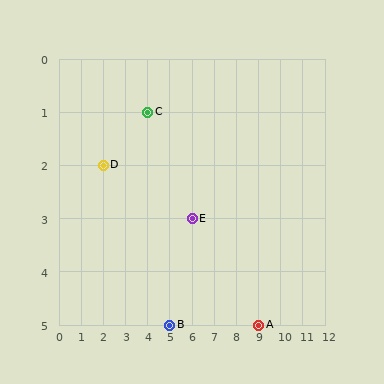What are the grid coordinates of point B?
Point B is at grid coordinates (5, 5).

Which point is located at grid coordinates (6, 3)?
Point E is at (6, 3).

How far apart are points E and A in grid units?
Points E and A are 3 columns and 2 rows apart (about 3.6 grid units diagonally).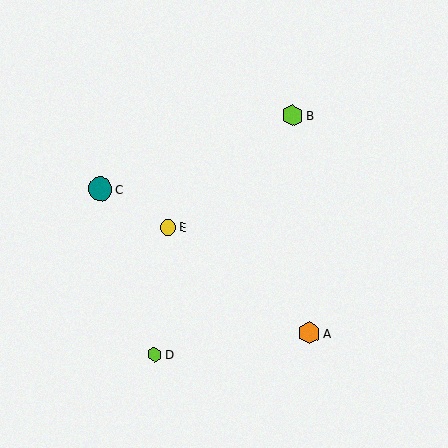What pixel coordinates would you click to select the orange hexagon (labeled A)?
Click at (309, 333) to select the orange hexagon A.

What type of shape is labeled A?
Shape A is an orange hexagon.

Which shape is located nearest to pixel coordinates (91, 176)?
The teal circle (labeled C) at (100, 189) is nearest to that location.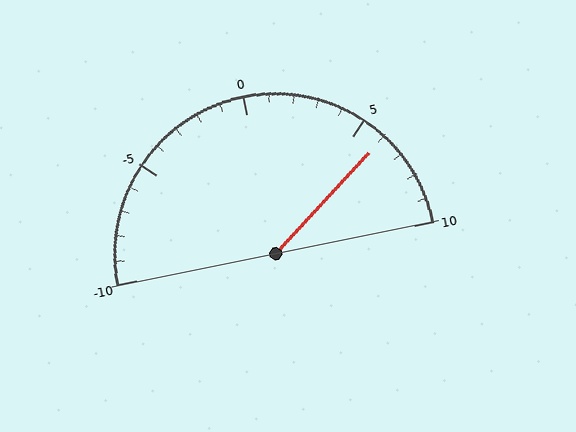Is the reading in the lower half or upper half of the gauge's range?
The reading is in the upper half of the range (-10 to 10).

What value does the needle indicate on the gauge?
The needle indicates approximately 6.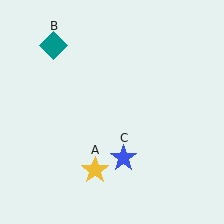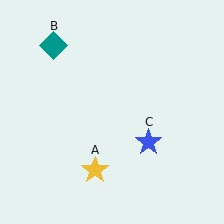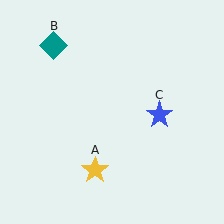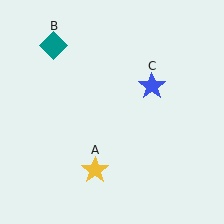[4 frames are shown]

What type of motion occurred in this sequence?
The blue star (object C) rotated counterclockwise around the center of the scene.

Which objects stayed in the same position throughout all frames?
Yellow star (object A) and teal diamond (object B) remained stationary.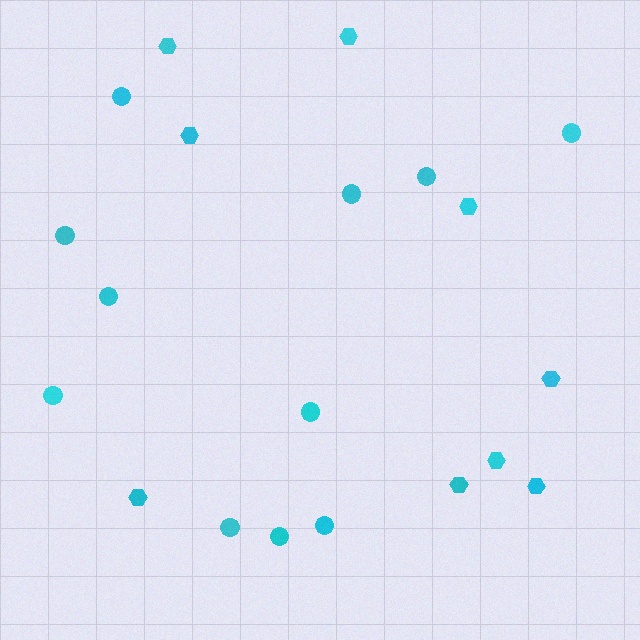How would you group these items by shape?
There are 2 groups: one group of circles (11) and one group of hexagons (9).